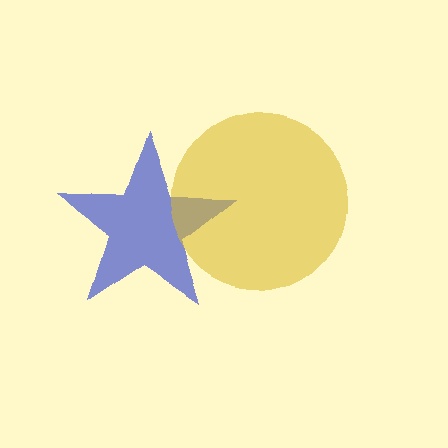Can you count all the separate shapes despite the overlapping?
Yes, there are 2 separate shapes.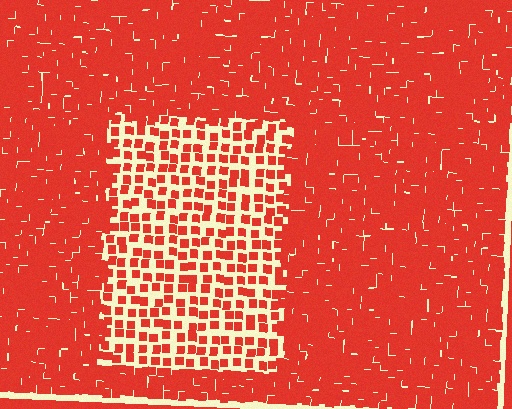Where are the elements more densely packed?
The elements are more densely packed outside the rectangle boundary.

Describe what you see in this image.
The image contains small red elements arranged at two different densities. A rectangle-shaped region is visible where the elements are less densely packed than the surrounding area.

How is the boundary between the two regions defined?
The boundary is defined by a change in element density (approximately 2.6x ratio). All elements are the same color, size, and shape.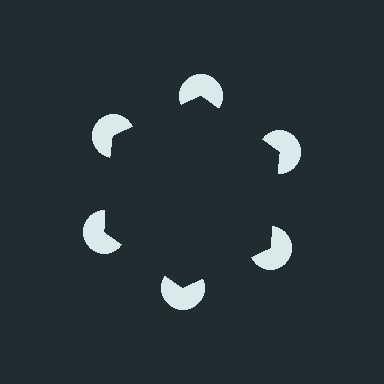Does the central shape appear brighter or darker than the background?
It typically appears slightly darker than the background, even though no actual brightness change is drawn.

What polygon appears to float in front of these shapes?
An illusory hexagon — its edges are inferred from the aligned wedge cuts in the pac-man discs, not physically drawn.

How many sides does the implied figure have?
6 sides.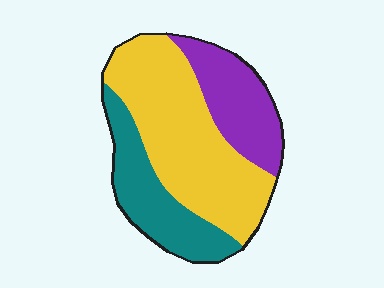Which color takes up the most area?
Yellow, at roughly 50%.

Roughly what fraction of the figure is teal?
Teal takes up between a sixth and a third of the figure.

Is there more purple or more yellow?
Yellow.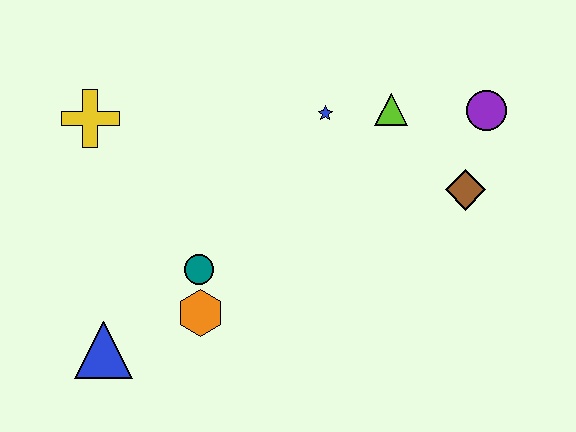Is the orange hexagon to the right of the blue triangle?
Yes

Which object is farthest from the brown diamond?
The blue triangle is farthest from the brown diamond.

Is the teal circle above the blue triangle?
Yes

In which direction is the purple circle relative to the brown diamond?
The purple circle is above the brown diamond.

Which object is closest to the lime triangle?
The blue star is closest to the lime triangle.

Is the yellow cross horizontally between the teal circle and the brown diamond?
No